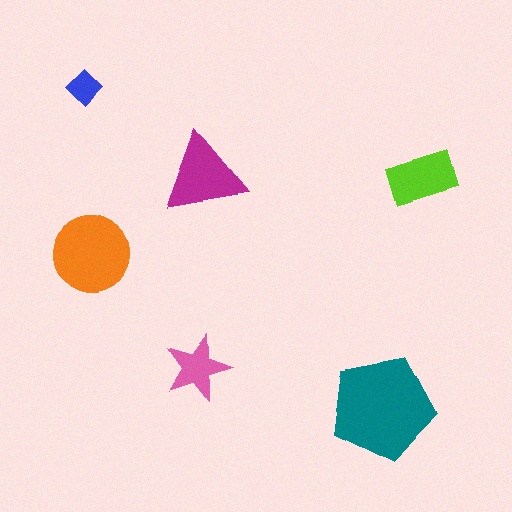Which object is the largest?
The teal pentagon.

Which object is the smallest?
The blue diamond.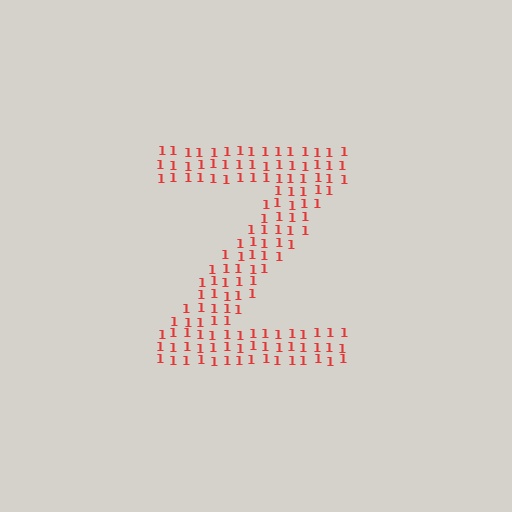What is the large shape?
The large shape is the letter Z.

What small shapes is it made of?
It is made of small digit 1's.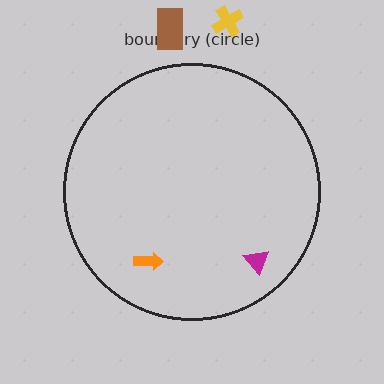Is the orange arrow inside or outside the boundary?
Inside.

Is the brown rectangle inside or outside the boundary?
Outside.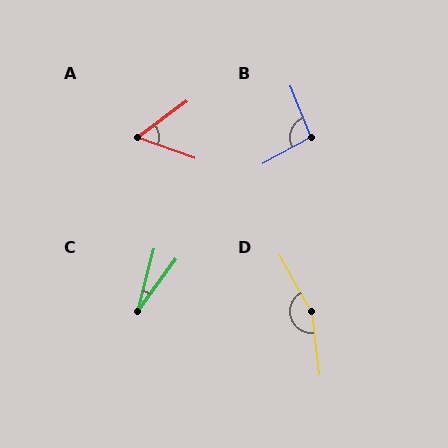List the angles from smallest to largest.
C (22°), A (56°), B (97°), D (157°).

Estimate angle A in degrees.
Approximately 56 degrees.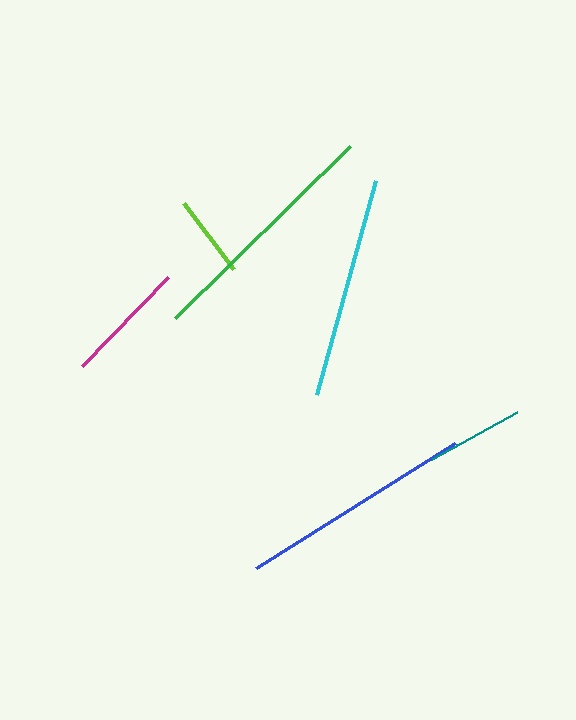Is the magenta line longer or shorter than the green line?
The green line is longer than the magenta line.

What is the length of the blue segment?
The blue segment is approximately 235 pixels long.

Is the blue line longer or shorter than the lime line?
The blue line is longer than the lime line.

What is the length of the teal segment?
The teal segment is approximately 97 pixels long.